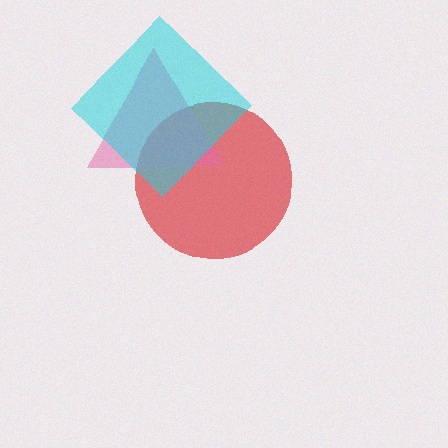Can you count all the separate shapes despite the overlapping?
Yes, there are 3 separate shapes.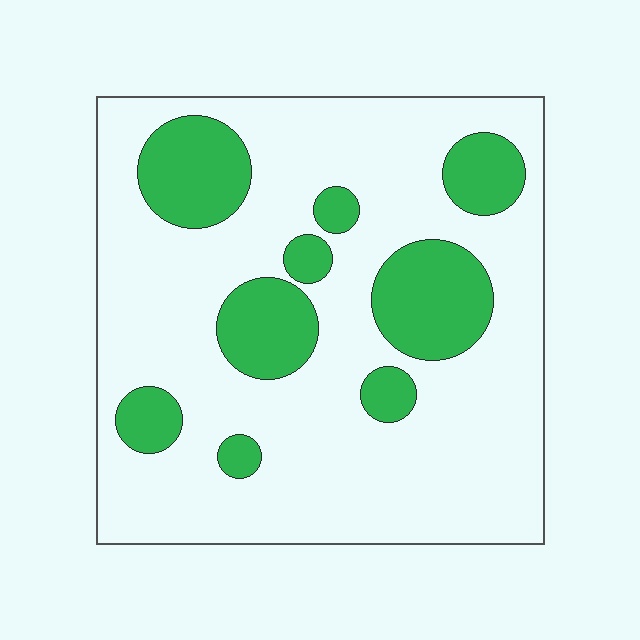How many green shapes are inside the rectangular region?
9.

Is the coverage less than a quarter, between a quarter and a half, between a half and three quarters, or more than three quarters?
Less than a quarter.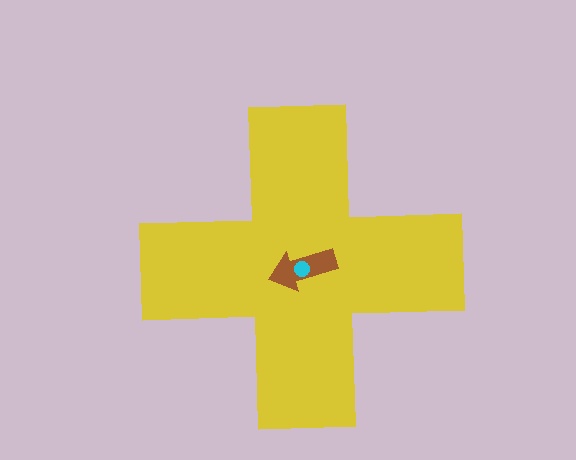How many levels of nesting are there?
3.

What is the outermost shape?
The yellow cross.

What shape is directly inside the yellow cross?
The brown arrow.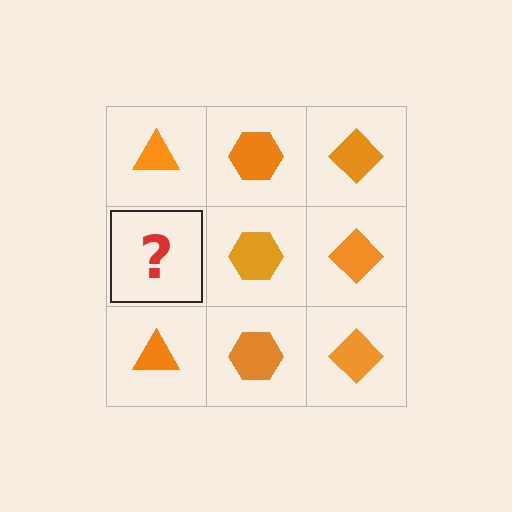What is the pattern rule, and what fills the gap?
The rule is that each column has a consistent shape. The gap should be filled with an orange triangle.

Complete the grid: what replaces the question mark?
The question mark should be replaced with an orange triangle.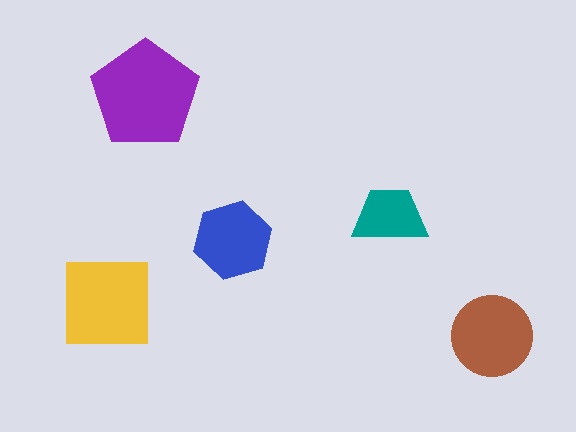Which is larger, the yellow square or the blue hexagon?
The yellow square.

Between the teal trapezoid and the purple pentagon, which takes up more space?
The purple pentagon.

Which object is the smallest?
The teal trapezoid.